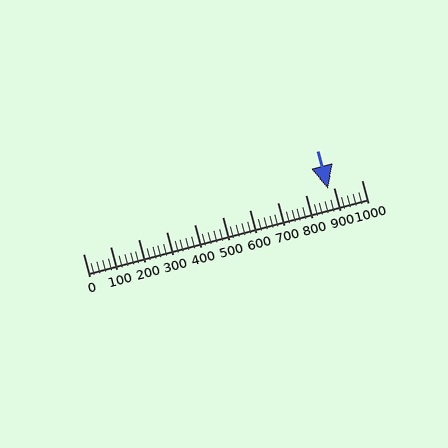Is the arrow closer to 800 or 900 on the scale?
The arrow is closer to 900.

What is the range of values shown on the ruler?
The ruler shows values from 0 to 1000.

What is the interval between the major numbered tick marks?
The major tick marks are spaced 100 units apart.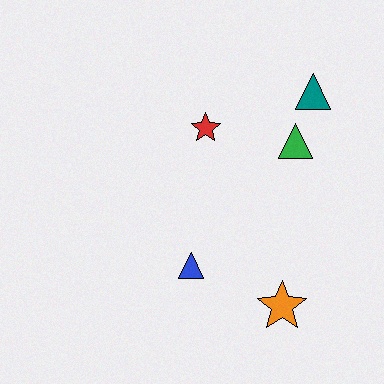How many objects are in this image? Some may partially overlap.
There are 5 objects.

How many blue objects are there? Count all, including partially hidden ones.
There is 1 blue object.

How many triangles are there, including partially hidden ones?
There are 3 triangles.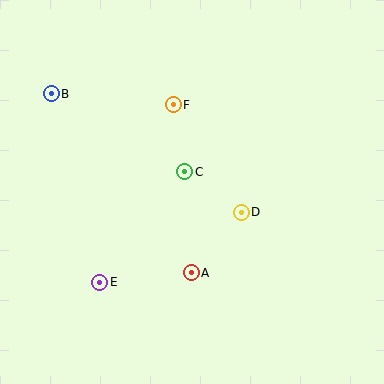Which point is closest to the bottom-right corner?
Point A is closest to the bottom-right corner.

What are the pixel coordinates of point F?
Point F is at (173, 105).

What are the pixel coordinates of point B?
Point B is at (51, 94).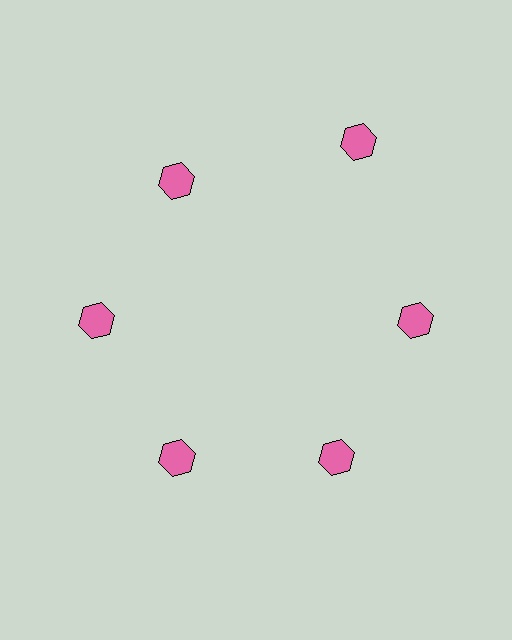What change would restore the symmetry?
The symmetry would be restored by moving it inward, back onto the ring so that all 6 hexagons sit at equal angles and equal distance from the center.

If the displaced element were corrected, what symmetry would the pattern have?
It would have 6-fold rotational symmetry — the pattern would map onto itself every 60 degrees.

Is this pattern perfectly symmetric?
No. The 6 pink hexagons are arranged in a ring, but one element near the 1 o'clock position is pushed outward from the center, breaking the 6-fold rotational symmetry.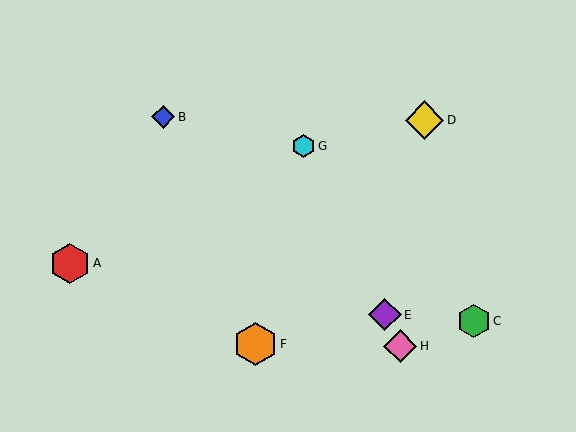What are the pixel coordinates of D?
Object D is at (425, 120).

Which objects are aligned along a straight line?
Objects E, G, H are aligned along a straight line.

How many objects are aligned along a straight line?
3 objects (E, G, H) are aligned along a straight line.